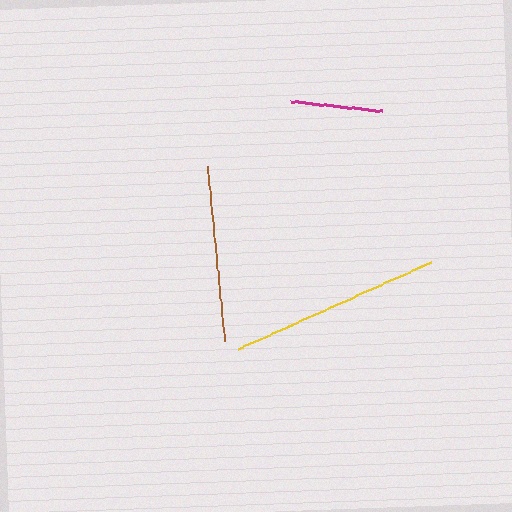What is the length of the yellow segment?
The yellow segment is approximately 211 pixels long.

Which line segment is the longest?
The yellow line is the longest at approximately 211 pixels.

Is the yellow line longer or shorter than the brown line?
The yellow line is longer than the brown line.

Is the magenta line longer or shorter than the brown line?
The brown line is longer than the magenta line.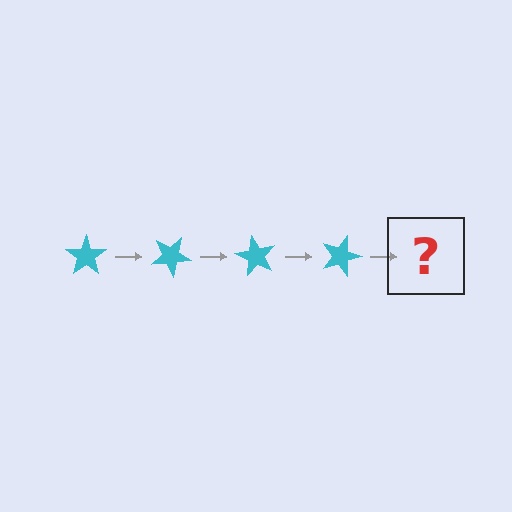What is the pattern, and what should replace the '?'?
The pattern is that the star rotates 30 degrees each step. The '?' should be a cyan star rotated 120 degrees.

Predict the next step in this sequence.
The next step is a cyan star rotated 120 degrees.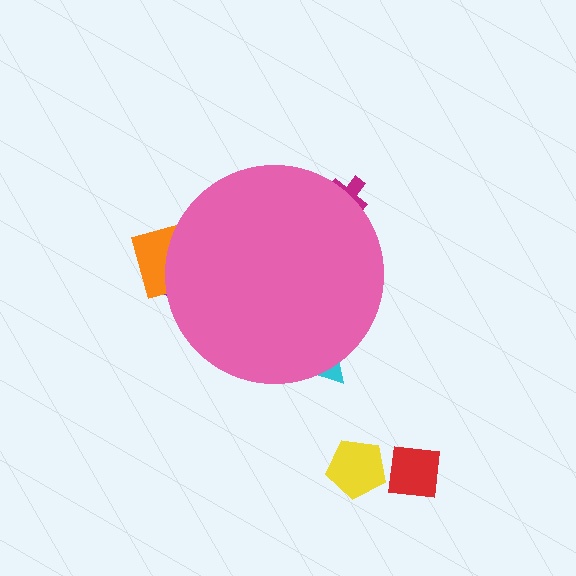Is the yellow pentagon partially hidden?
No, the yellow pentagon is fully visible.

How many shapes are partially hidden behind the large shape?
4 shapes are partially hidden.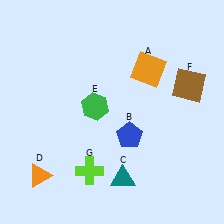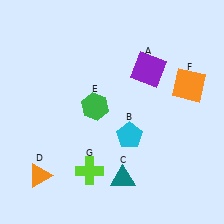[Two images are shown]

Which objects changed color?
A changed from orange to purple. B changed from blue to cyan. F changed from brown to orange.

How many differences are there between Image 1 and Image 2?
There are 3 differences between the two images.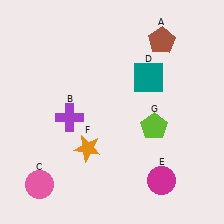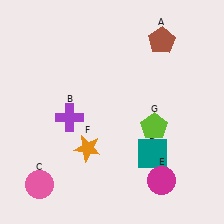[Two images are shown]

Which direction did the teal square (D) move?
The teal square (D) moved down.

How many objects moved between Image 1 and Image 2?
1 object moved between the two images.